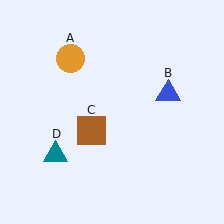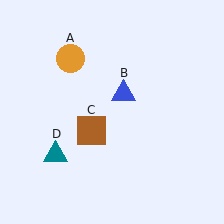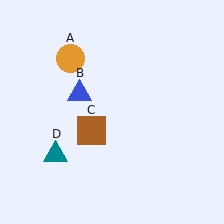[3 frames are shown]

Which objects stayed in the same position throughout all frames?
Orange circle (object A) and brown square (object C) and teal triangle (object D) remained stationary.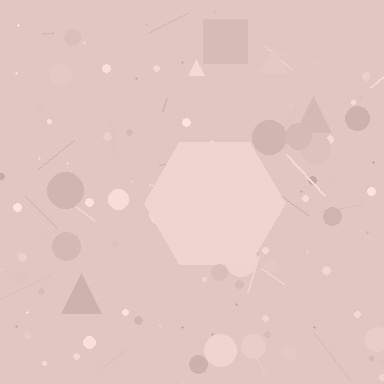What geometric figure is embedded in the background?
A hexagon is embedded in the background.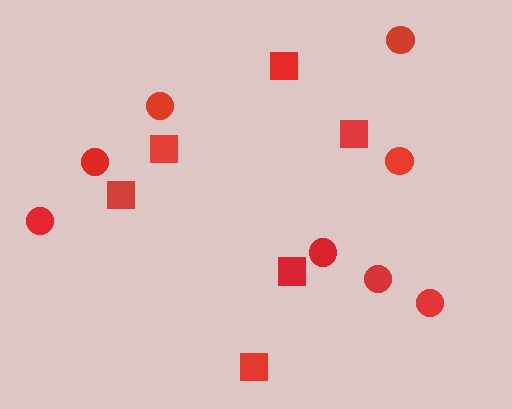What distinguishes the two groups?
There are 2 groups: one group of squares (6) and one group of circles (8).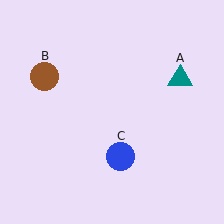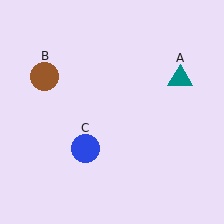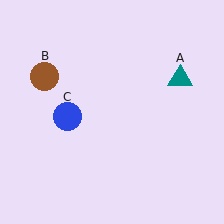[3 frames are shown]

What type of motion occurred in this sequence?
The blue circle (object C) rotated clockwise around the center of the scene.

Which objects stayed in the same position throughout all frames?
Teal triangle (object A) and brown circle (object B) remained stationary.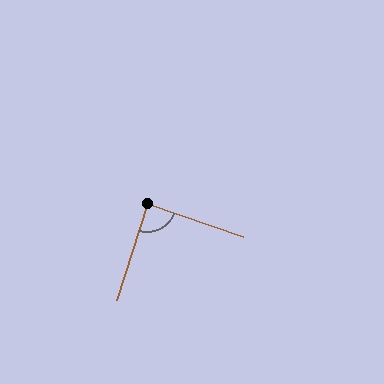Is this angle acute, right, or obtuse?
It is approximately a right angle.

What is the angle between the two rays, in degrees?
Approximately 89 degrees.